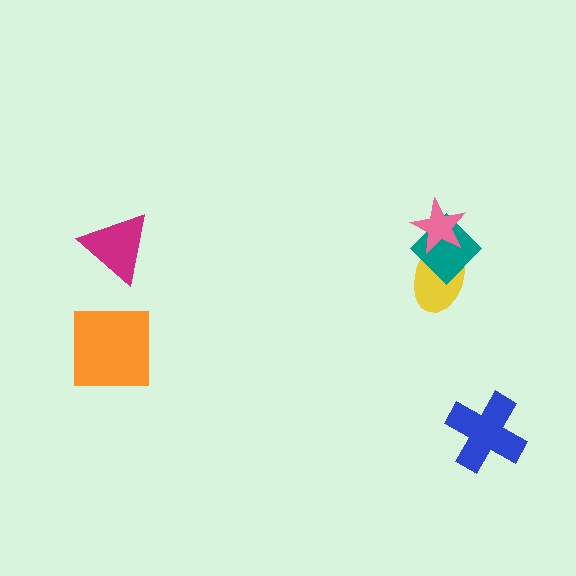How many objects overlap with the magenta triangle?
0 objects overlap with the magenta triangle.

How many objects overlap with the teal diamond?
2 objects overlap with the teal diamond.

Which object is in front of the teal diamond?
The pink star is in front of the teal diamond.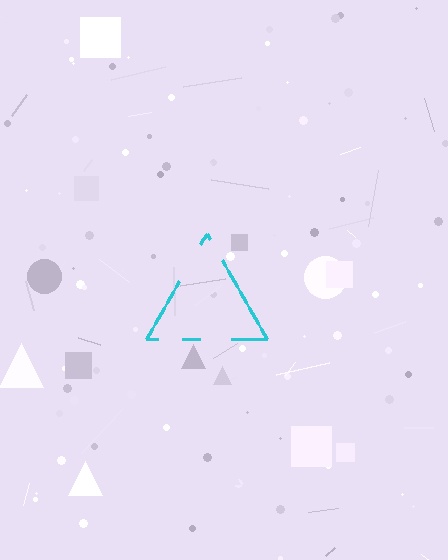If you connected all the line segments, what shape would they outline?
They would outline a triangle.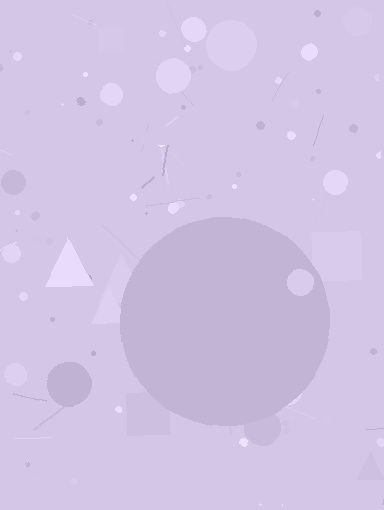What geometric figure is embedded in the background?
A circle is embedded in the background.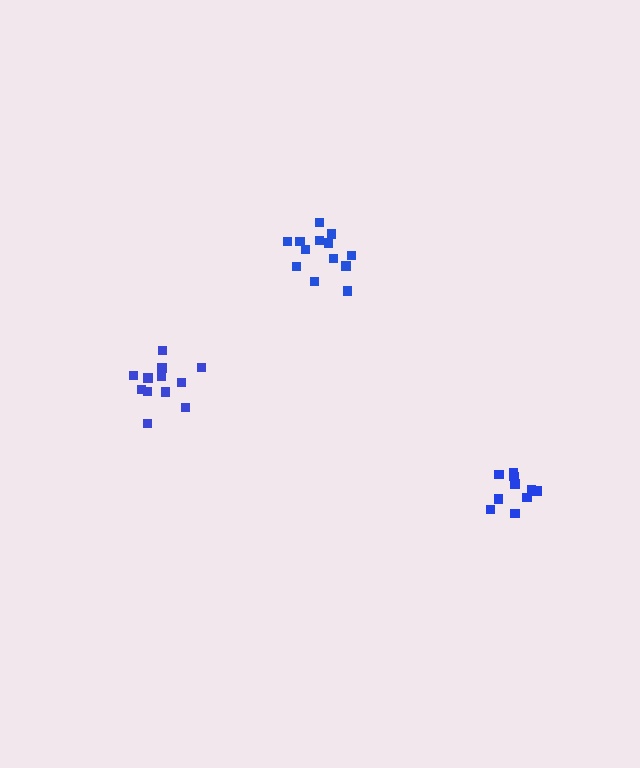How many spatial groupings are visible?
There are 3 spatial groupings.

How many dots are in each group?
Group 1: 13 dots, Group 2: 10 dots, Group 3: 12 dots (35 total).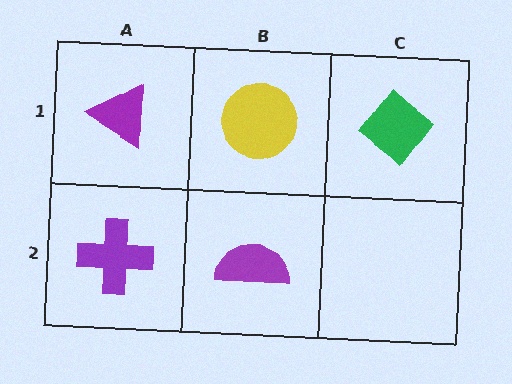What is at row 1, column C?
A green diamond.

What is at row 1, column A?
A purple triangle.